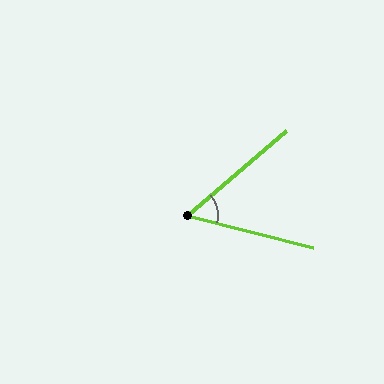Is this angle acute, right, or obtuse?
It is acute.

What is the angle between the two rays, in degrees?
Approximately 55 degrees.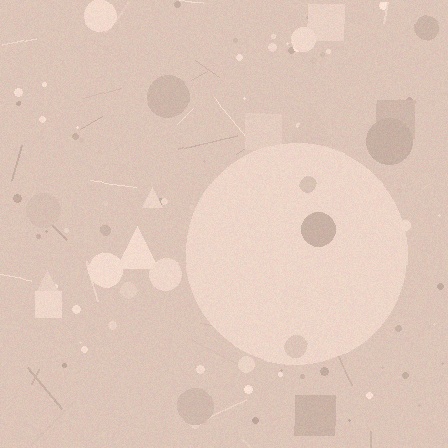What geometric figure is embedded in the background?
A circle is embedded in the background.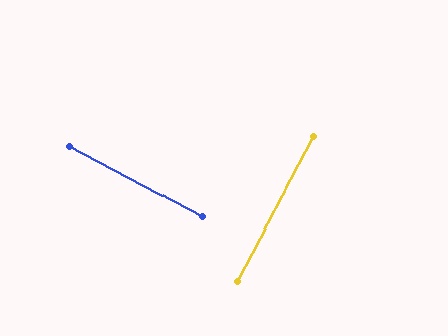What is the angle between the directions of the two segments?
Approximately 90 degrees.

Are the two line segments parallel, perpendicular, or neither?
Perpendicular — they meet at approximately 90°.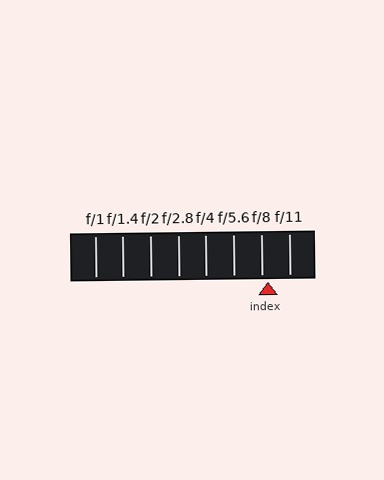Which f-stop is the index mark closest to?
The index mark is closest to f/8.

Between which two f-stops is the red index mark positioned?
The index mark is between f/8 and f/11.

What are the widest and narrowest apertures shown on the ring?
The widest aperture shown is f/1 and the narrowest is f/11.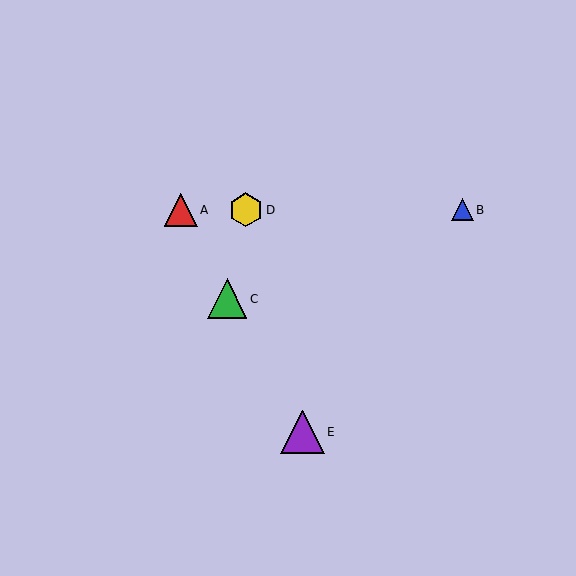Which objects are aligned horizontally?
Objects A, B, D are aligned horizontally.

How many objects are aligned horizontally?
3 objects (A, B, D) are aligned horizontally.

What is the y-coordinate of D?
Object D is at y≈210.